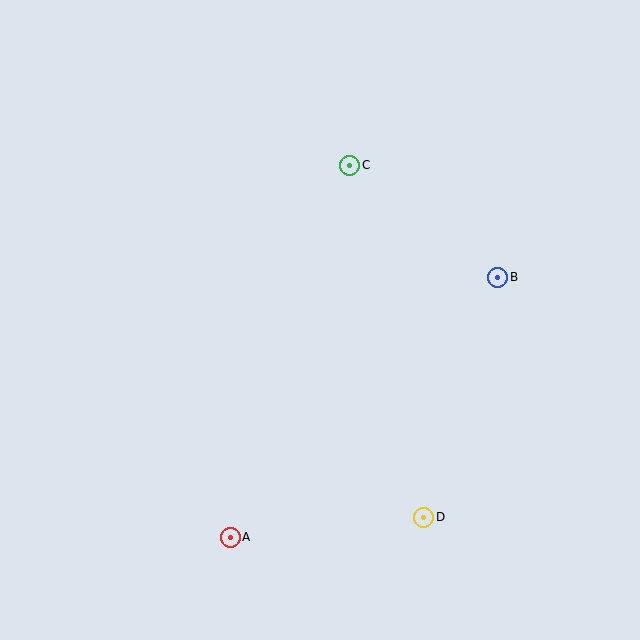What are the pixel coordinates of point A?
Point A is at (230, 537).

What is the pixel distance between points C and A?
The distance between C and A is 391 pixels.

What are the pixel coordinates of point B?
Point B is at (498, 277).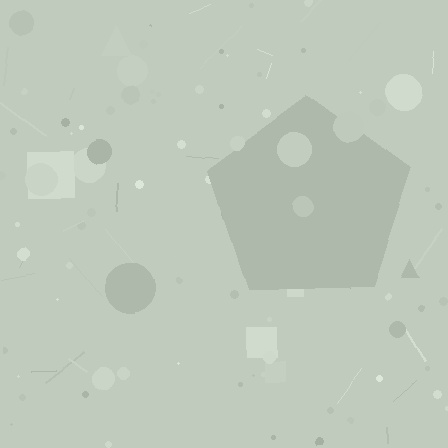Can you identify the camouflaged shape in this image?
The camouflaged shape is a pentagon.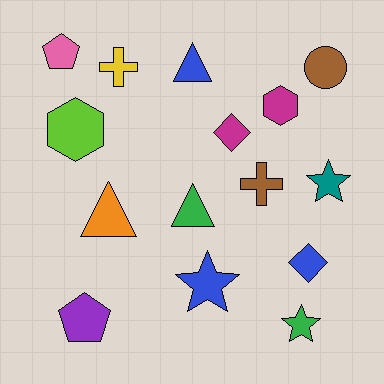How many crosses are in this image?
There are 2 crosses.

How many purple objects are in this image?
There is 1 purple object.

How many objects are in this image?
There are 15 objects.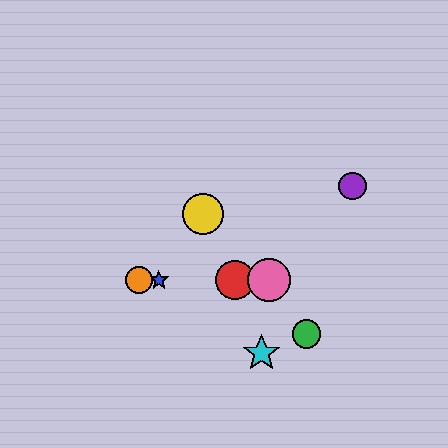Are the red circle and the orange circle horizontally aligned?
Yes, both are at y≈280.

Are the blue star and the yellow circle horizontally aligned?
No, the blue star is at y≈280 and the yellow circle is at y≈214.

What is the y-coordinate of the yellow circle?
The yellow circle is at y≈214.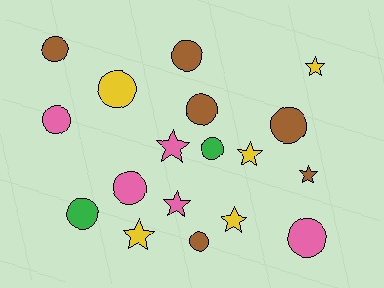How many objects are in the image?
There are 18 objects.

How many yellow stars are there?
There are 4 yellow stars.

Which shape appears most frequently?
Circle, with 11 objects.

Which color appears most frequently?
Brown, with 6 objects.